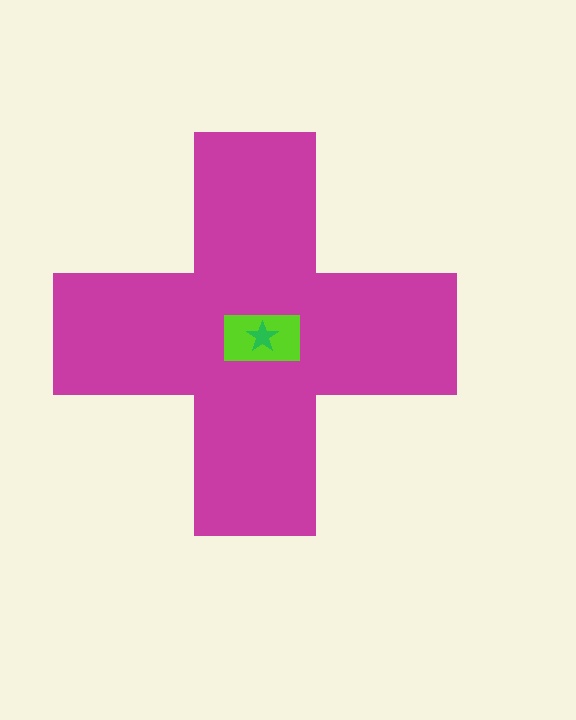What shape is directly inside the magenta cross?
The lime rectangle.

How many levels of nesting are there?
3.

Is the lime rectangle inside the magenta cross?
Yes.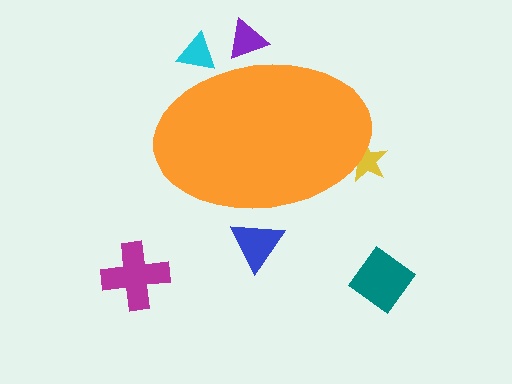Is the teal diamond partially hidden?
No, the teal diamond is fully visible.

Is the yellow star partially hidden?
Yes, the yellow star is partially hidden behind the orange ellipse.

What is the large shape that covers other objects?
An orange ellipse.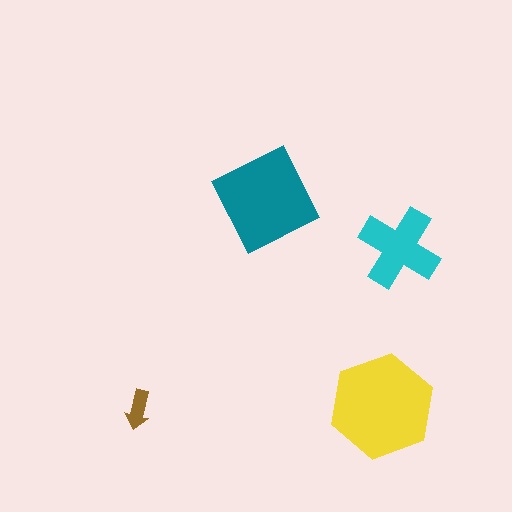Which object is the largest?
The yellow hexagon.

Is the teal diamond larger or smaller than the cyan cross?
Larger.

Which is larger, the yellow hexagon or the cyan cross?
The yellow hexagon.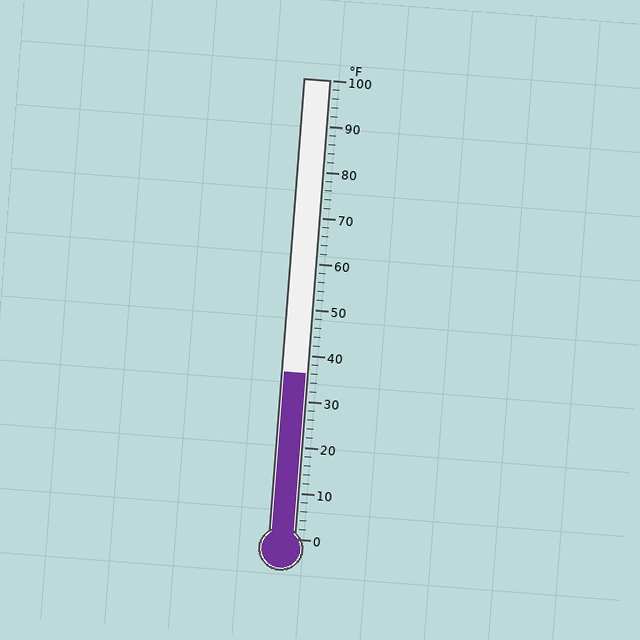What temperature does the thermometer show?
The thermometer shows approximately 36°F.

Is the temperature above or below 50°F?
The temperature is below 50°F.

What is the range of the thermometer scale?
The thermometer scale ranges from 0°F to 100°F.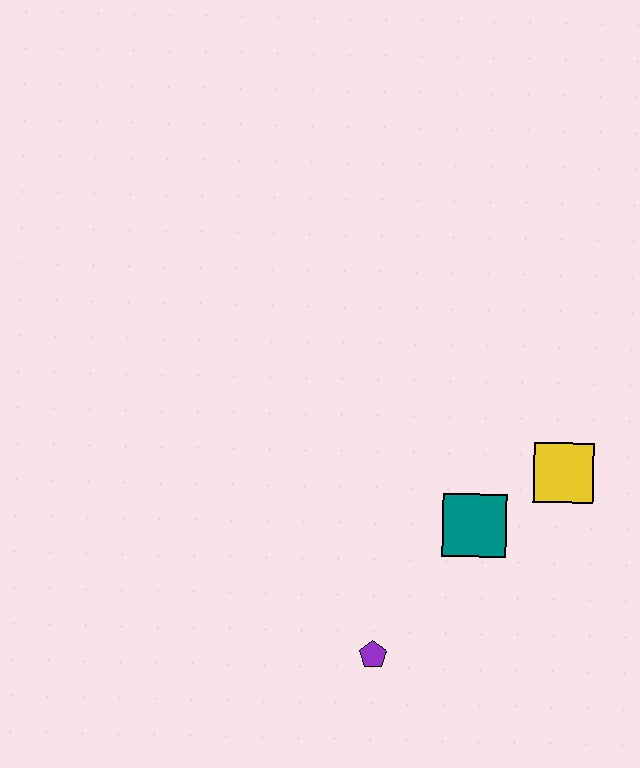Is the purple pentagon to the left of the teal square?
Yes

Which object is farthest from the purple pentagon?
The yellow square is farthest from the purple pentagon.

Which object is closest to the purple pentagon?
The teal square is closest to the purple pentagon.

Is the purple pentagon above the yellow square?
No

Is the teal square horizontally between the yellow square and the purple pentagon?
Yes